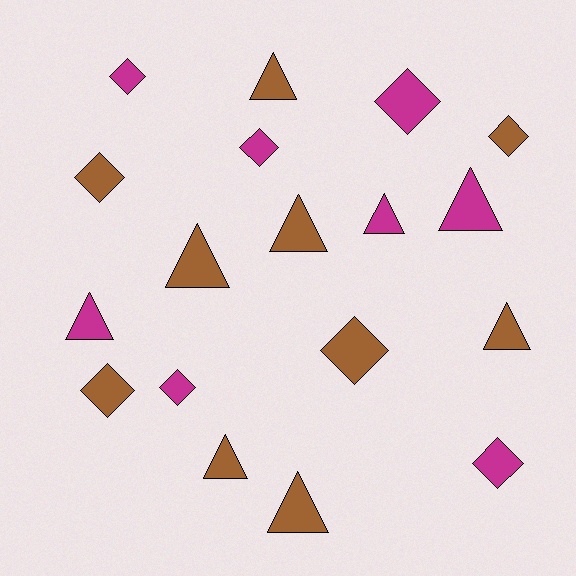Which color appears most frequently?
Brown, with 10 objects.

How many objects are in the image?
There are 18 objects.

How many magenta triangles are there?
There are 3 magenta triangles.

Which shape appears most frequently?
Triangle, with 9 objects.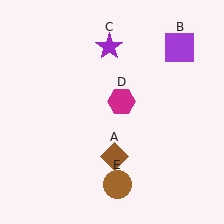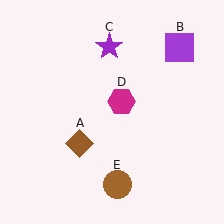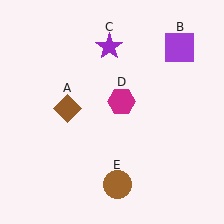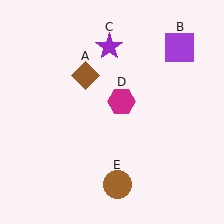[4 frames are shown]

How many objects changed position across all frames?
1 object changed position: brown diamond (object A).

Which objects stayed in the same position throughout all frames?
Purple square (object B) and purple star (object C) and magenta hexagon (object D) and brown circle (object E) remained stationary.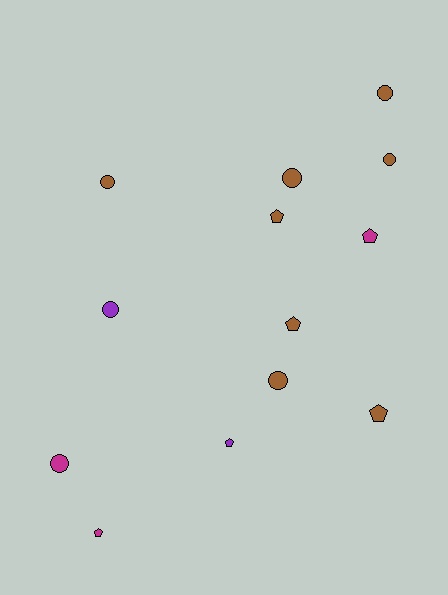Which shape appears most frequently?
Circle, with 7 objects.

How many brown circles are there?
There are 5 brown circles.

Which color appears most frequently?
Brown, with 8 objects.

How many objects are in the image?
There are 13 objects.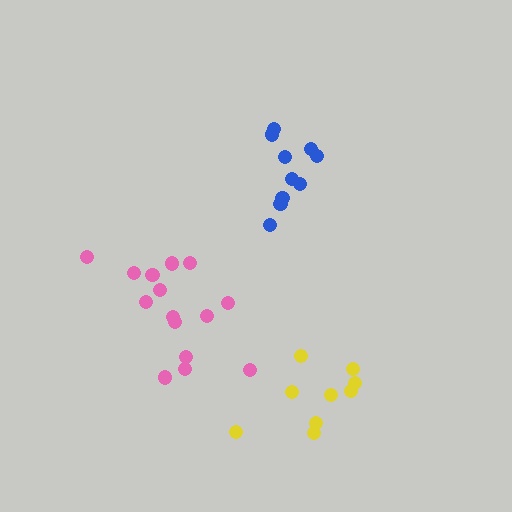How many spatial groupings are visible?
There are 3 spatial groupings.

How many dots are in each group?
Group 1: 15 dots, Group 2: 9 dots, Group 3: 10 dots (34 total).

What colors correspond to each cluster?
The clusters are colored: pink, yellow, blue.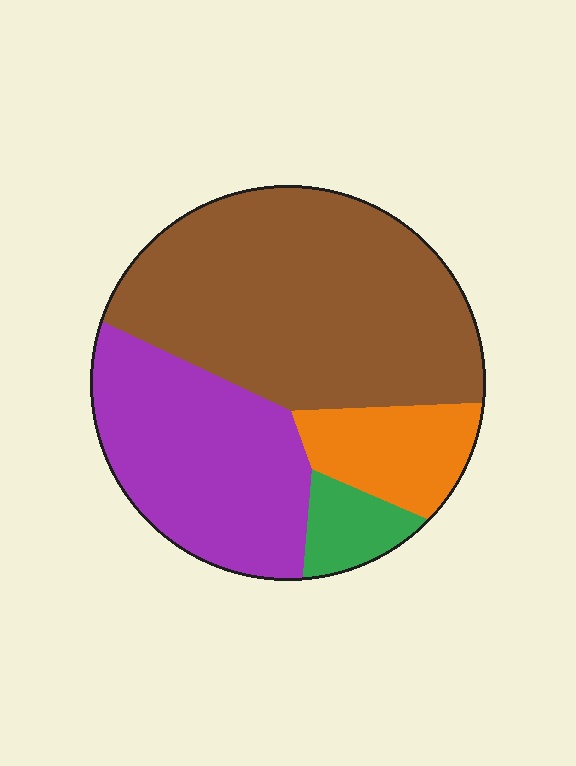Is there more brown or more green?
Brown.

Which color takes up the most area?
Brown, at roughly 50%.